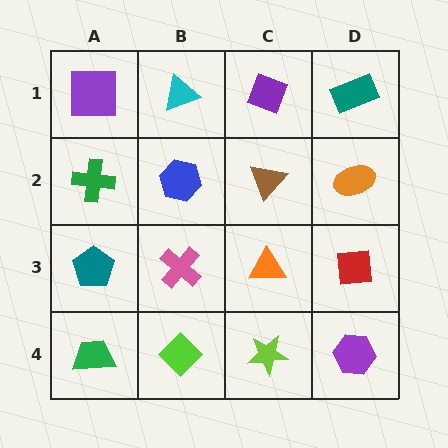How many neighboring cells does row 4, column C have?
3.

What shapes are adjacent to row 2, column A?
A purple square (row 1, column A), a teal pentagon (row 3, column A), a blue hexagon (row 2, column B).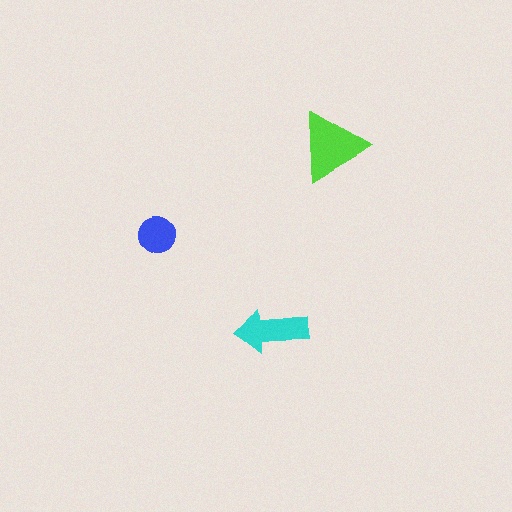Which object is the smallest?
The blue circle.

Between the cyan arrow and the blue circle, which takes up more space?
The cyan arrow.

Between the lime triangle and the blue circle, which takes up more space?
The lime triangle.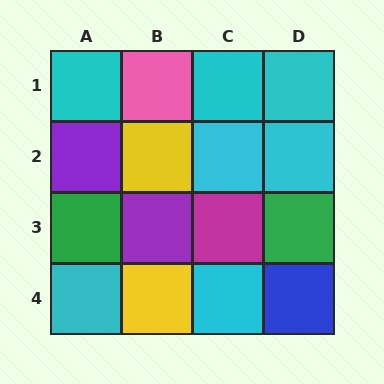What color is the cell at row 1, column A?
Cyan.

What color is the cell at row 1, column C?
Cyan.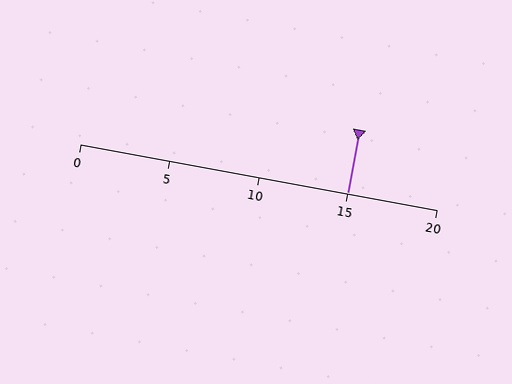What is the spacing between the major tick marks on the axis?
The major ticks are spaced 5 apart.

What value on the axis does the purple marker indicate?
The marker indicates approximately 15.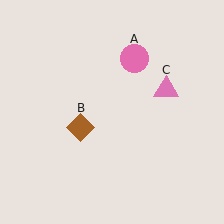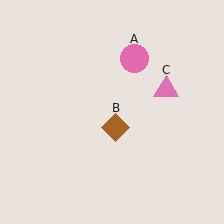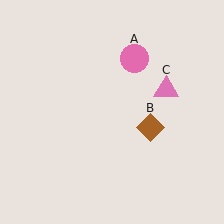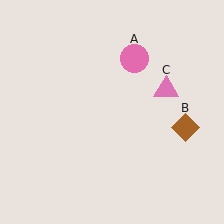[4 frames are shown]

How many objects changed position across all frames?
1 object changed position: brown diamond (object B).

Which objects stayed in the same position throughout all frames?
Pink circle (object A) and pink triangle (object C) remained stationary.